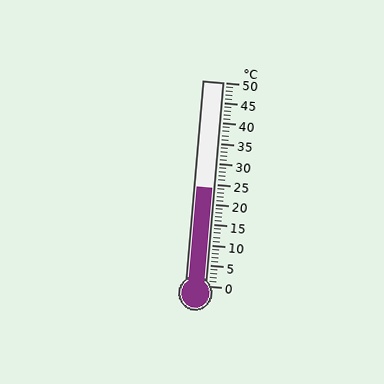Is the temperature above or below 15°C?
The temperature is above 15°C.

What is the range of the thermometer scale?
The thermometer scale ranges from 0°C to 50°C.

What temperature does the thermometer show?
The thermometer shows approximately 24°C.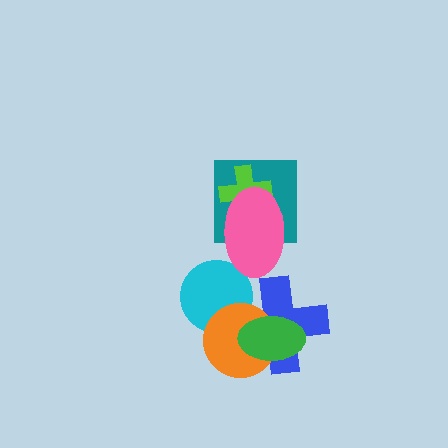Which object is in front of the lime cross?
The pink ellipse is in front of the lime cross.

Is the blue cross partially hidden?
Yes, it is partially covered by another shape.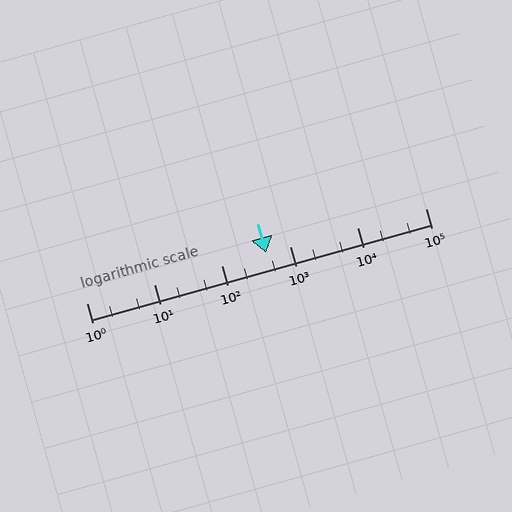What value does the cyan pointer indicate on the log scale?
The pointer indicates approximately 440.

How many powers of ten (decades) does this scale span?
The scale spans 5 decades, from 1 to 100000.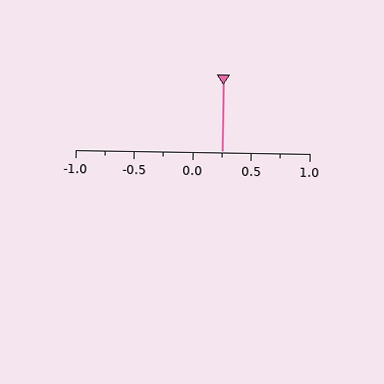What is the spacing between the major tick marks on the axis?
The major ticks are spaced 0.5 apart.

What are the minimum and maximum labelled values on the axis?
The axis runs from -1.0 to 1.0.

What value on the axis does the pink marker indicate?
The marker indicates approximately 0.25.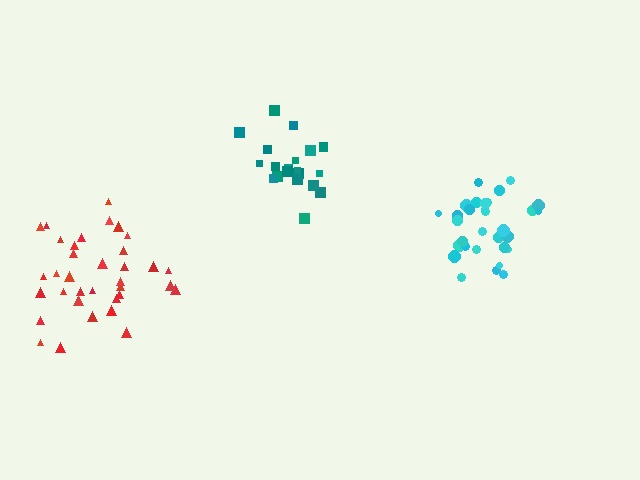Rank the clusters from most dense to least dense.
cyan, teal, red.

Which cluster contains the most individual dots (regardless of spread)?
Red (35).